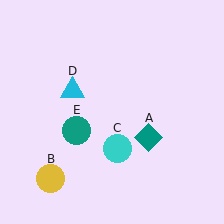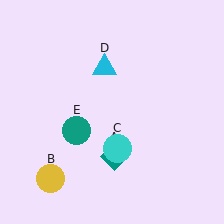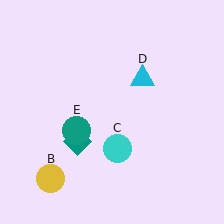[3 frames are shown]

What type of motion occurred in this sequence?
The teal diamond (object A), cyan triangle (object D) rotated clockwise around the center of the scene.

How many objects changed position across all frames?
2 objects changed position: teal diamond (object A), cyan triangle (object D).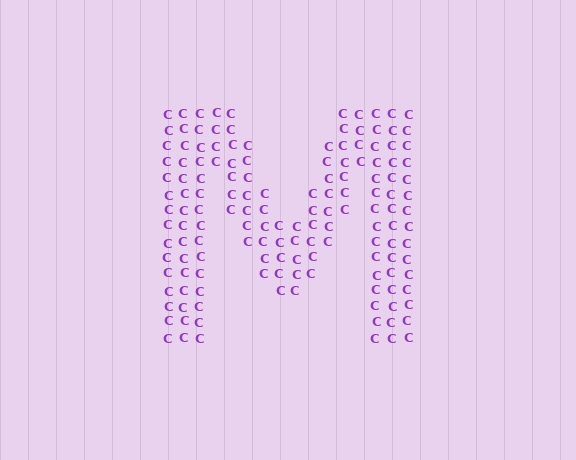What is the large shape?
The large shape is the letter M.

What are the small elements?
The small elements are letter C's.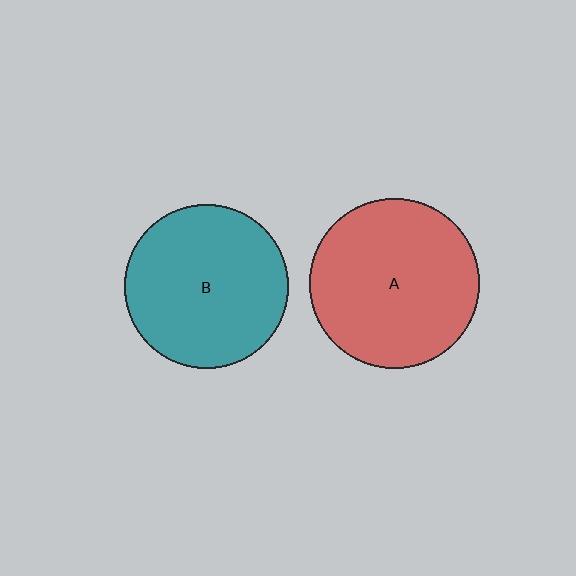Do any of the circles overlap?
No, none of the circles overlap.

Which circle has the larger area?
Circle A (red).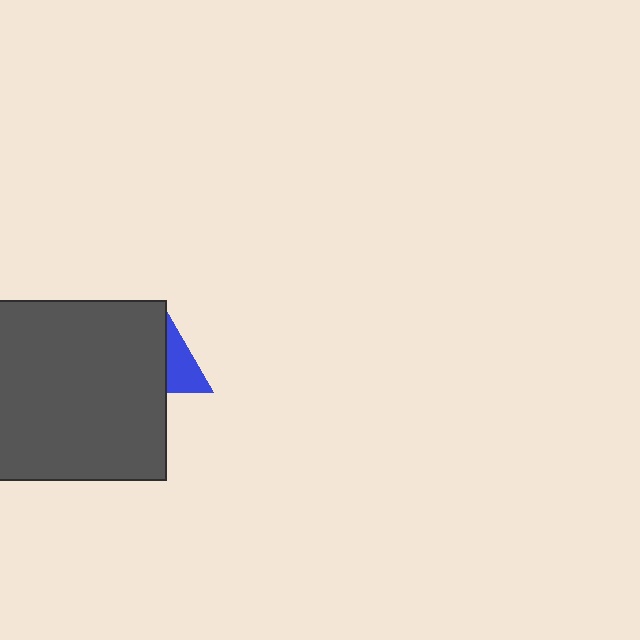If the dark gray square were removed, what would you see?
You would see the complete blue triangle.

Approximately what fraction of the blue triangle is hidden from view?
Roughly 61% of the blue triangle is hidden behind the dark gray square.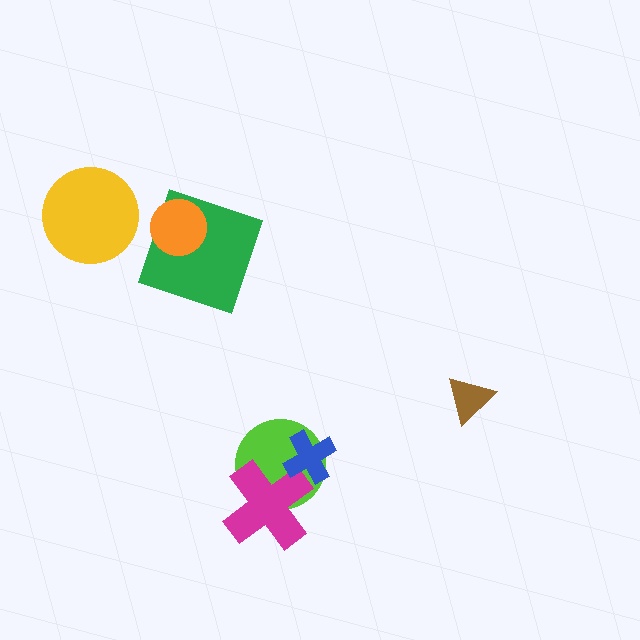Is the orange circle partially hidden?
No, no other shape covers it.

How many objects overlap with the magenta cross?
2 objects overlap with the magenta cross.